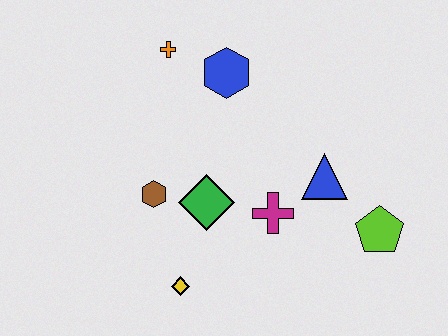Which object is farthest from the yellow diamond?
The orange cross is farthest from the yellow diamond.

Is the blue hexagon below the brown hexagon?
No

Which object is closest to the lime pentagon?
The blue triangle is closest to the lime pentagon.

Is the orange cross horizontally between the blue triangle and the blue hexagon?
No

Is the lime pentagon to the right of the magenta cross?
Yes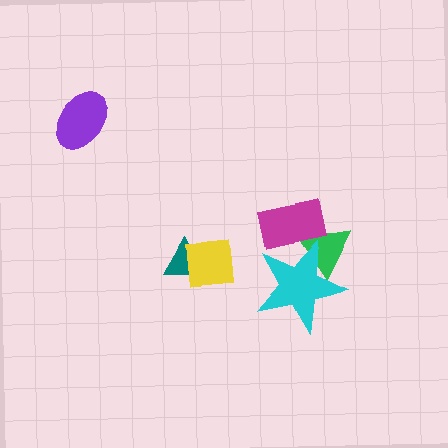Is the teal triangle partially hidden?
Yes, it is partially covered by another shape.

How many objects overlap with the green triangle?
2 objects overlap with the green triangle.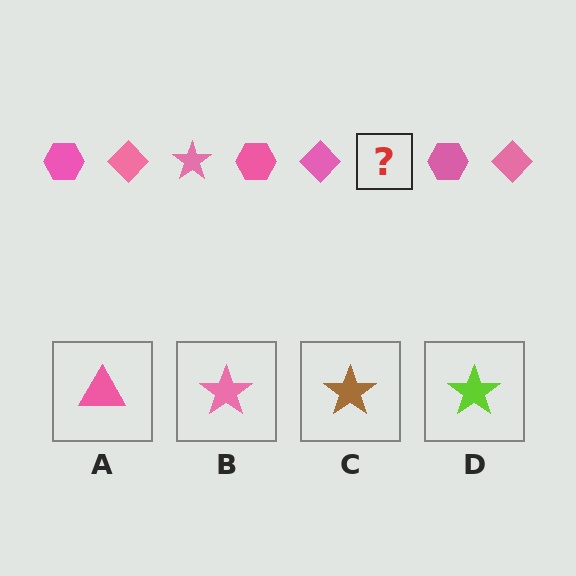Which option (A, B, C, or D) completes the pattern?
B.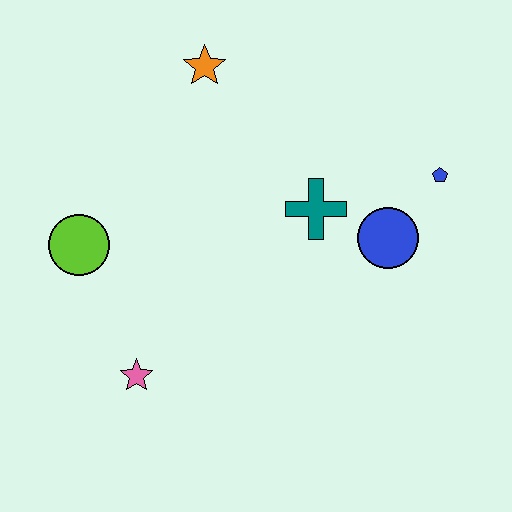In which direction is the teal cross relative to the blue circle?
The teal cross is to the left of the blue circle.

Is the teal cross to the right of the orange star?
Yes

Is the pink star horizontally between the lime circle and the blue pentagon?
Yes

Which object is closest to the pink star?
The lime circle is closest to the pink star.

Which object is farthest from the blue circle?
The lime circle is farthest from the blue circle.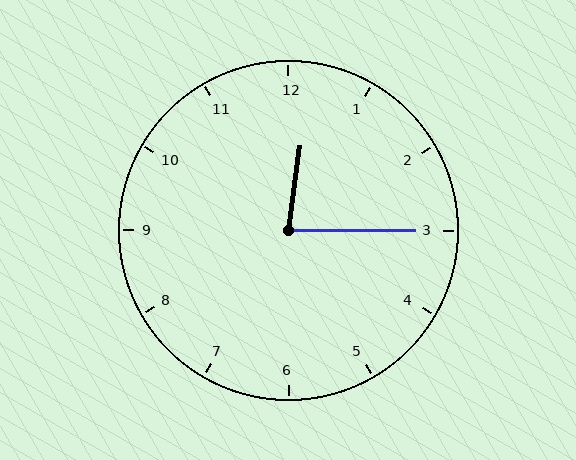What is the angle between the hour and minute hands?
Approximately 82 degrees.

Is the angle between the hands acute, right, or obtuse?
It is acute.